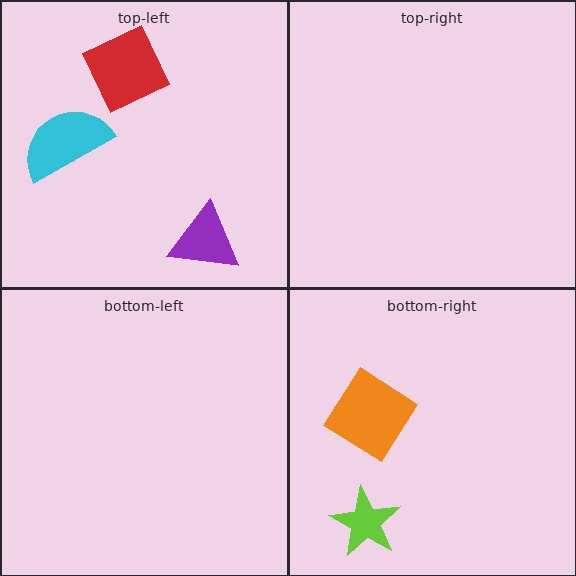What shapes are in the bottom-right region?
The orange diamond, the lime star.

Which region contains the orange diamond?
The bottom-right region.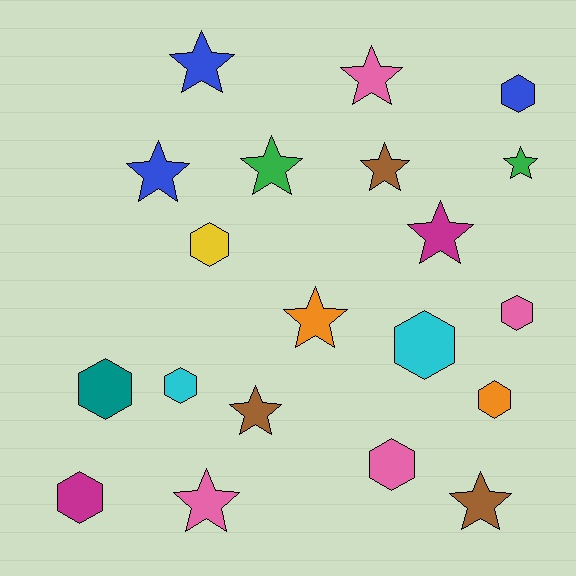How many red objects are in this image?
There are no red objects.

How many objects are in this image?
There are 20 objects.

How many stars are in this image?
There are 11 stars.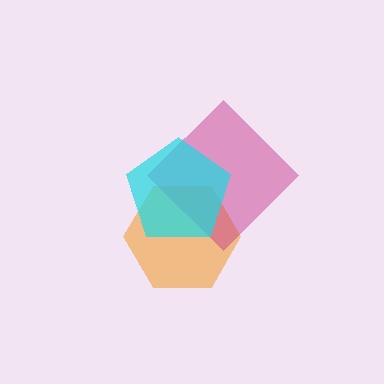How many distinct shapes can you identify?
There are 3 distinct shapes: an orange hexagon, a magenta diamond, a cyan pentagon.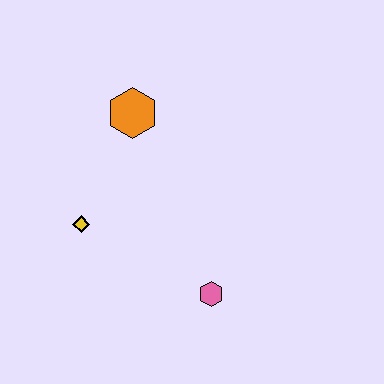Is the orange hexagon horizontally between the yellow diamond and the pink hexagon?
Yes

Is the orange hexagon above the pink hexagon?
Yes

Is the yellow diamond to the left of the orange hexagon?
Yes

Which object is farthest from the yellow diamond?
The pink hexagon is farthest from the yellow diamond.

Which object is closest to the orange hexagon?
The yellow diamond is closest to the orange hexagon.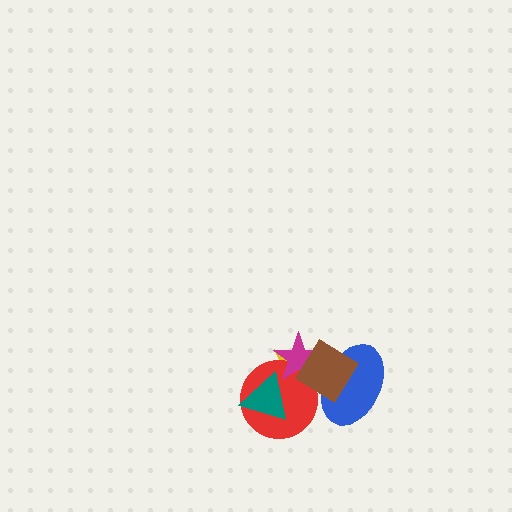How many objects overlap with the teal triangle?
2 objects overlap with the teal triangle.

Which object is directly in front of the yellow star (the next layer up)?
The red circle is directly in front of the yellow star.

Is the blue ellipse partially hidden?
Yes, it is partially covered by another shape.